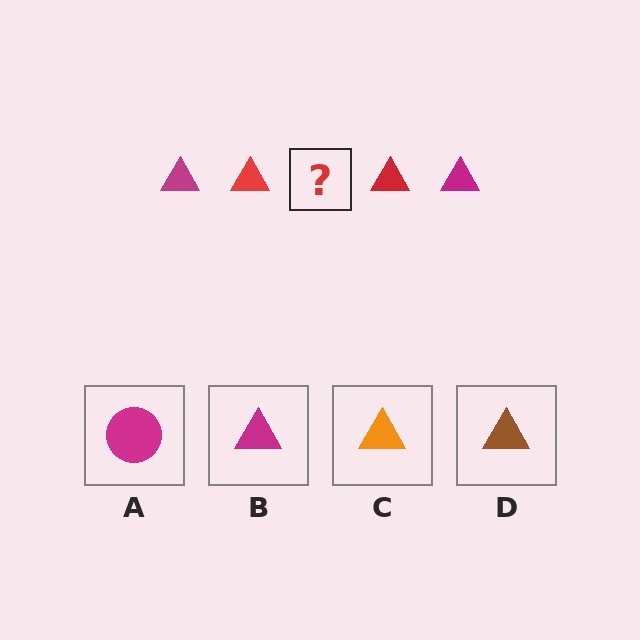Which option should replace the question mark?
Option B.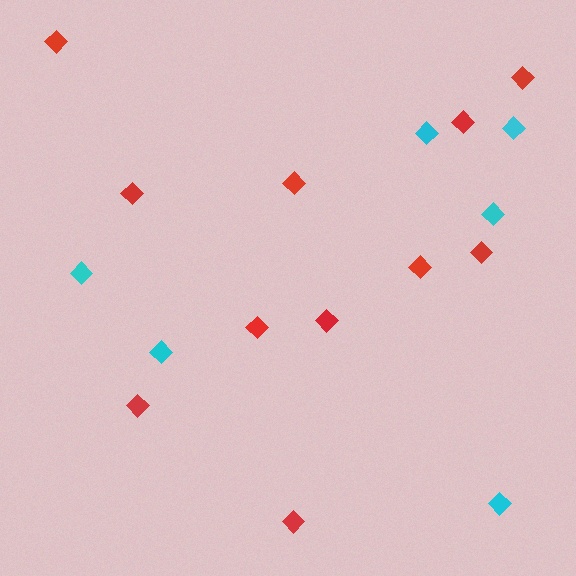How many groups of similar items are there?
There are 2 groups: one group of cyan diamonds (6) and one group of red diamonds (11).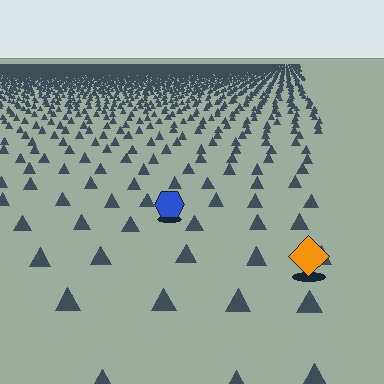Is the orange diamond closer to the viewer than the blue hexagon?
Yes. The orange diamond is closer — you can tell from the texture gradient: the ground texture is coarser near it.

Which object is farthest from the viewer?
The blue hexagon is farthest from the viewer. It appears smaller and the ground texture around it is denser.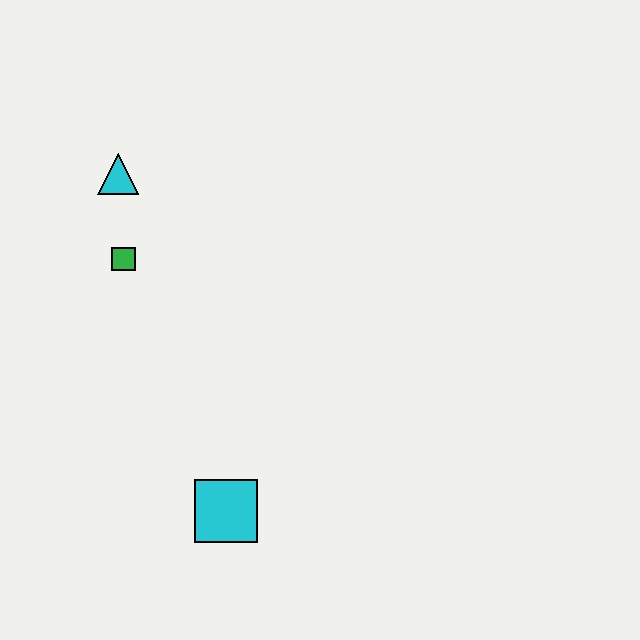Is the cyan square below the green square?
Yes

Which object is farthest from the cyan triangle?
The cyan square is farthest from the cyan triangle.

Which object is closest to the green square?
The cyan triangle is closest to the green square.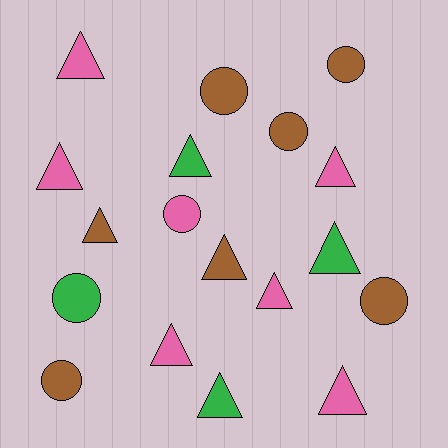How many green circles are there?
There is 1 green circle.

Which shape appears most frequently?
Triangle, with 11 objects.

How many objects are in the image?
There are 18 objects.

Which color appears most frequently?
Pink, with 7 objects.